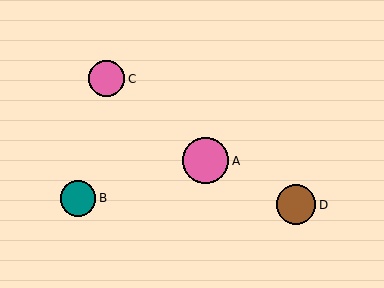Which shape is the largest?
The pink circle (labeled A) is the largest.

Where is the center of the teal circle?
The center of the teal circle is at (78, 198).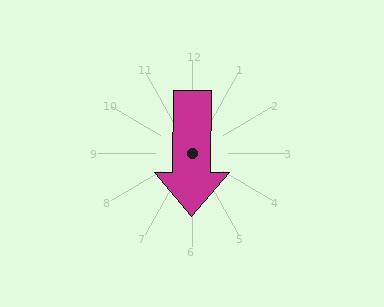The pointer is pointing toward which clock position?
Roughly 6 o'clock.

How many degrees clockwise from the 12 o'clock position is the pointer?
Approximately 181 degrees.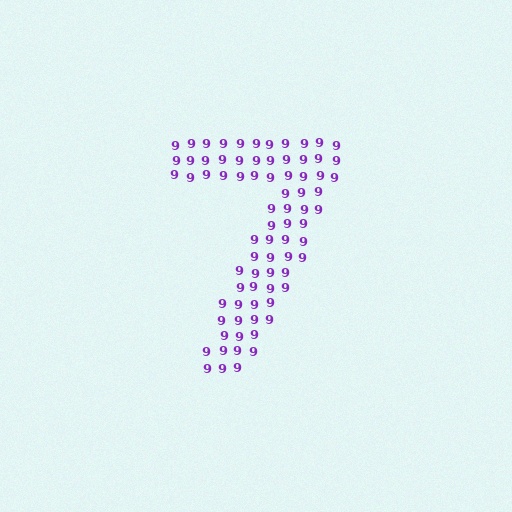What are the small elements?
The small elements are digit 9's.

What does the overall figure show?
The overall figure shows the digit 7.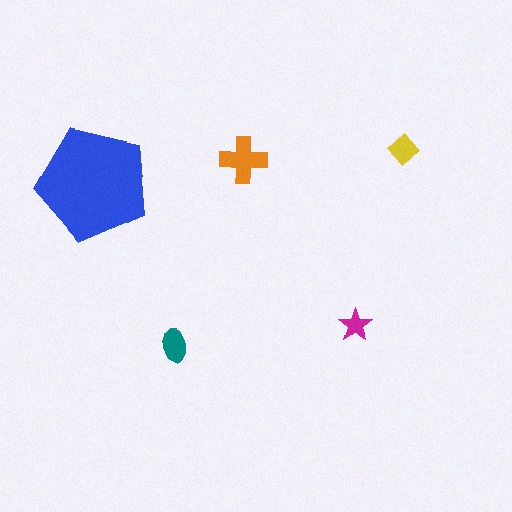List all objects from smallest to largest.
The magenta star, the yellow diamond, the teal ellipse, the orange cross, the blue pentagon.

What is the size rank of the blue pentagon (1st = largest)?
1st.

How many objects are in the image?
There are 5 objects in the image.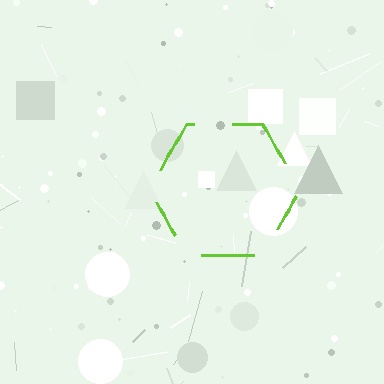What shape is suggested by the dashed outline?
The dashed outline suggests a hexagon.